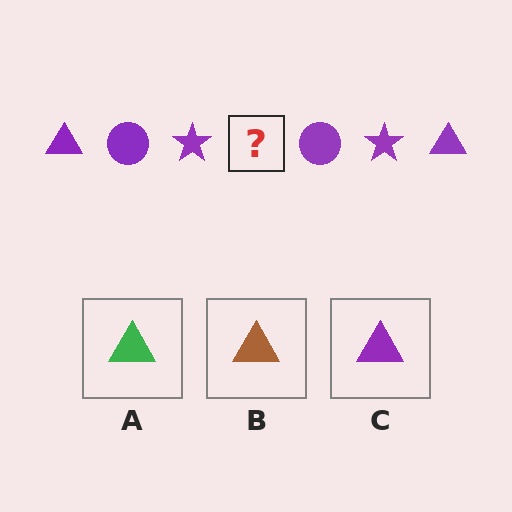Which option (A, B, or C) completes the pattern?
C.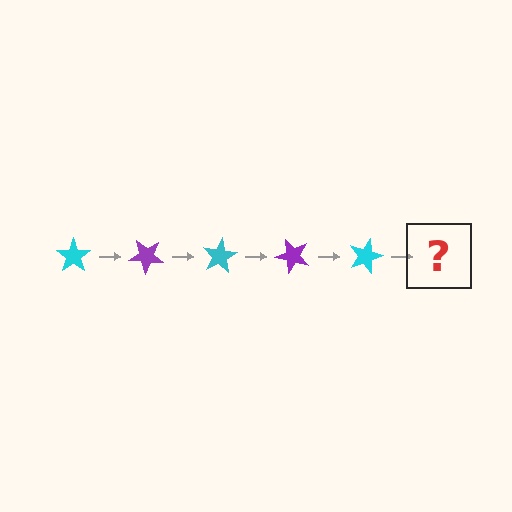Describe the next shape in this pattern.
It should be a purple star, rotated 200 degrees from the start.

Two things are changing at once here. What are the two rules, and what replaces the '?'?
The two rules are that it rotates 40 degrees each step and the color cycles through cyan and purple. The '?' should be a purple star, rotated 200 degrees from the start.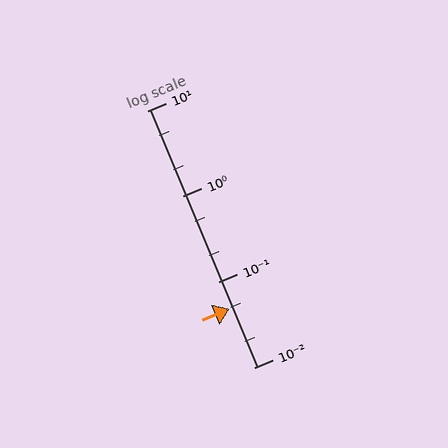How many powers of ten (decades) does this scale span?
The scale spans 3 decades, from 0.01 to 10.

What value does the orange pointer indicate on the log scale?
The pointer indicates approximately 0.048.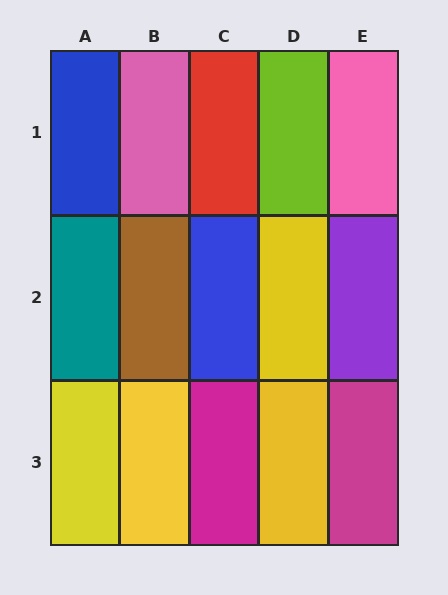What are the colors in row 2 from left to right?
Teal, brown, blue, yellow, purple.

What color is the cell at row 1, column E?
Pink.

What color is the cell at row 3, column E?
Magenta.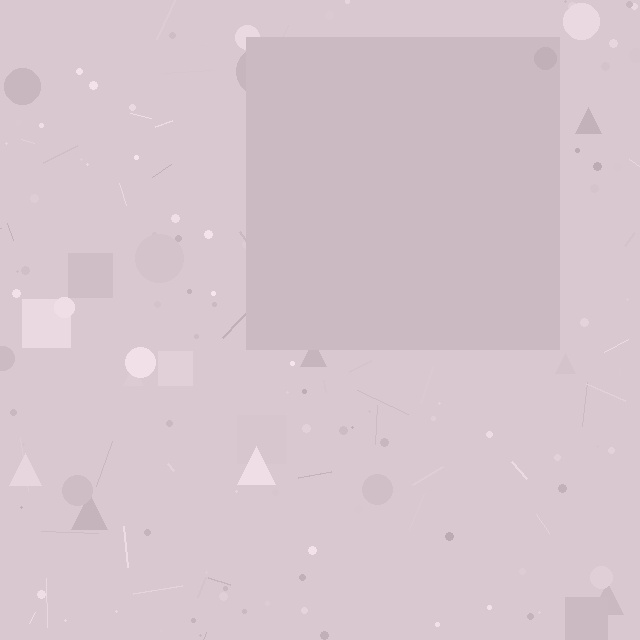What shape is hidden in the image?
A square is hidden in the image.